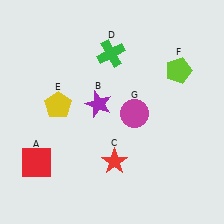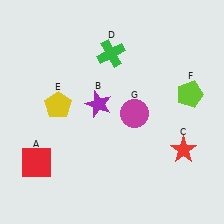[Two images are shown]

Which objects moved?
The objects that moved are: the red star (C), the lime pentagon (F).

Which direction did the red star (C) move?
The red star (C) moved right.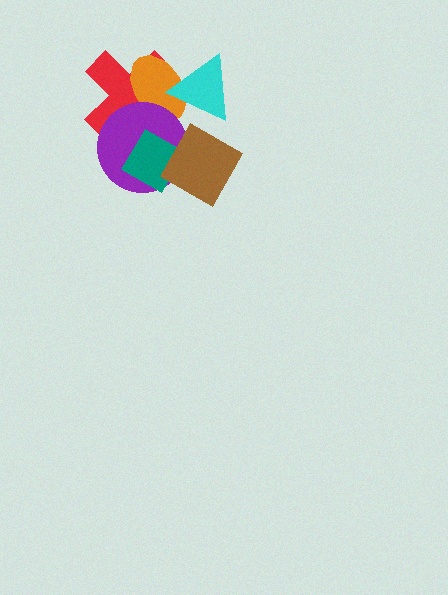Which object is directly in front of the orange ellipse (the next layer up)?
The purple circle is directly in front of the orange ellipse.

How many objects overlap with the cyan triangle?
2 objects overlap with the cyan triangle.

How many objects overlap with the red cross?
4 objects overlap with the red cross.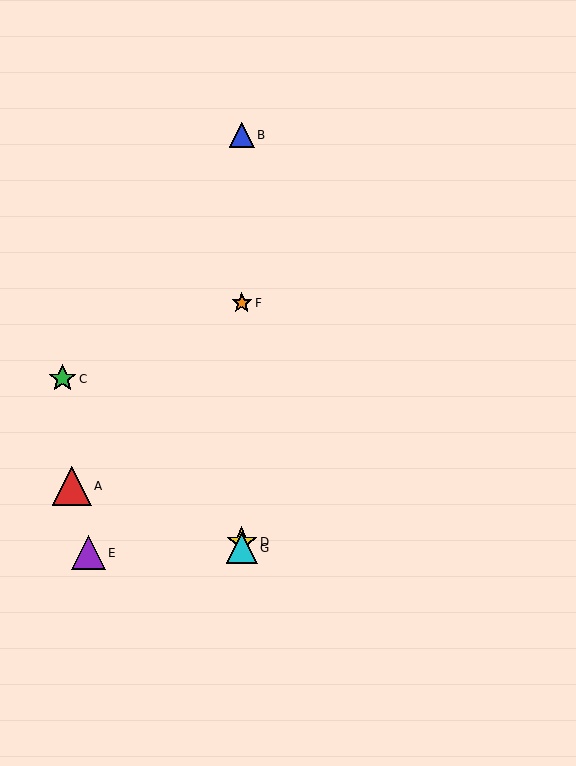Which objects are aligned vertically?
Objects B, D, F, G are aligned vertically.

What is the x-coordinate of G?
Object G is at x≈242.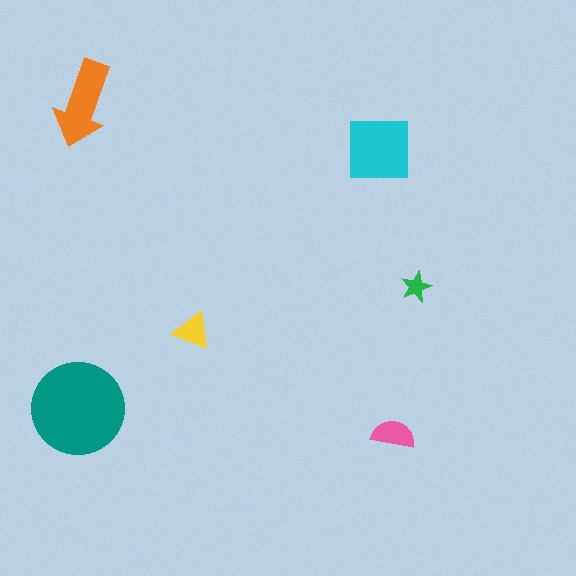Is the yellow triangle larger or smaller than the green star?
Larger.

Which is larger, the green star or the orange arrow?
The orange arrow.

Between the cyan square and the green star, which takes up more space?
The cyan square.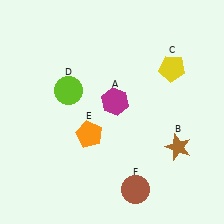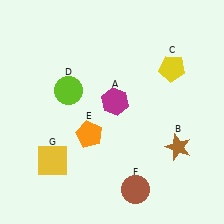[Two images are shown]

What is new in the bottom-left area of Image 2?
A yellow square (G) was added in the bottom-left area of Image 2.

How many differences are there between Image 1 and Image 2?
There is 1 difference between the two images.